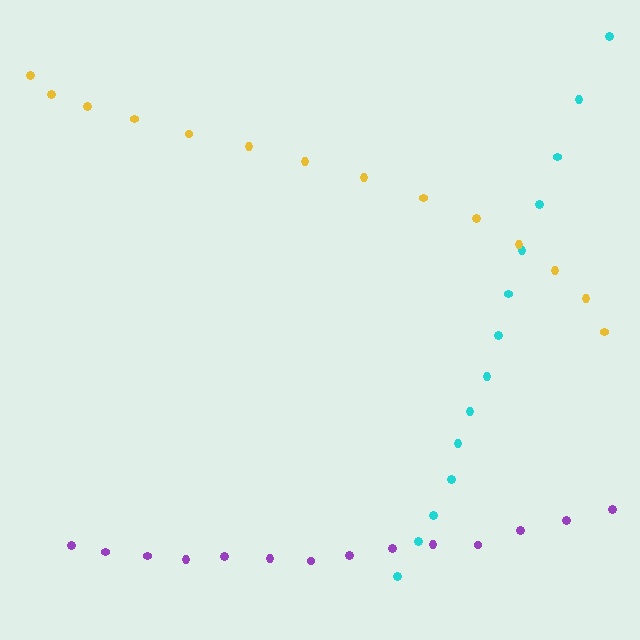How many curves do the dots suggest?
There are 3 distinct paths.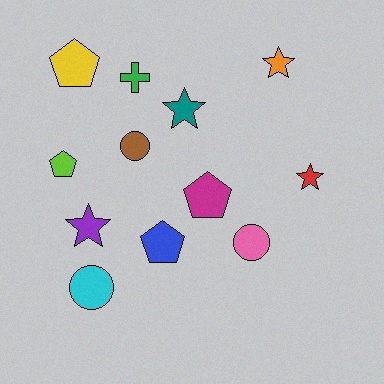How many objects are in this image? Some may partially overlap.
There are 12 objects.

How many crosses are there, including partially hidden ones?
There is 1 cross.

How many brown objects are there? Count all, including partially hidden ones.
There is 1 brown object.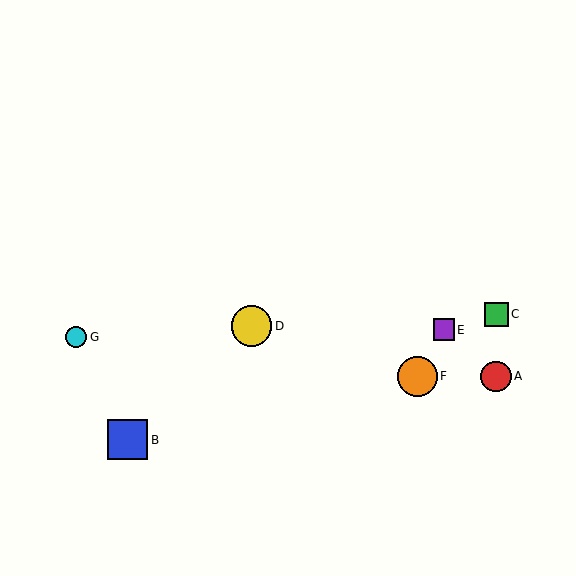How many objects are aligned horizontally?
2 objects (A, F) are aligned horizontally.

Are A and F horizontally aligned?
Yes, both are at y≈376.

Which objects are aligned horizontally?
Objects A, F are aligned horizontally.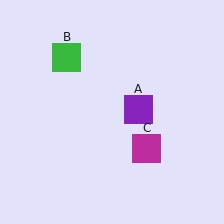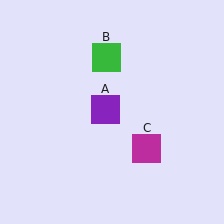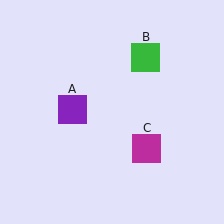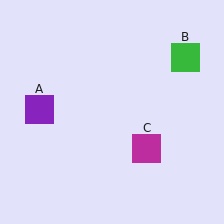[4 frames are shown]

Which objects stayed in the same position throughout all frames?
Magenta square (object C) remained stationary.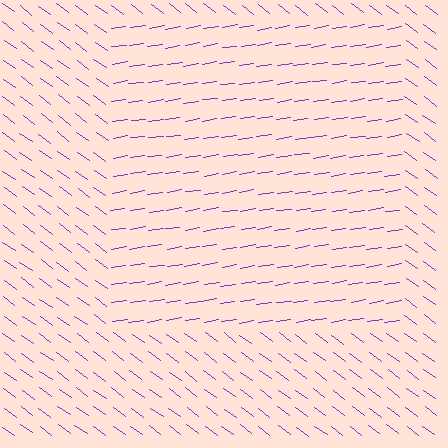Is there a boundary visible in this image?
Yes, there is a texture boundary formed by a change in line orientation.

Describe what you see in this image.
The image is filled with small purple line segments. A rectangle region in the image has lines oriented differently from the surrounding lines, creating a visible texture boundary.